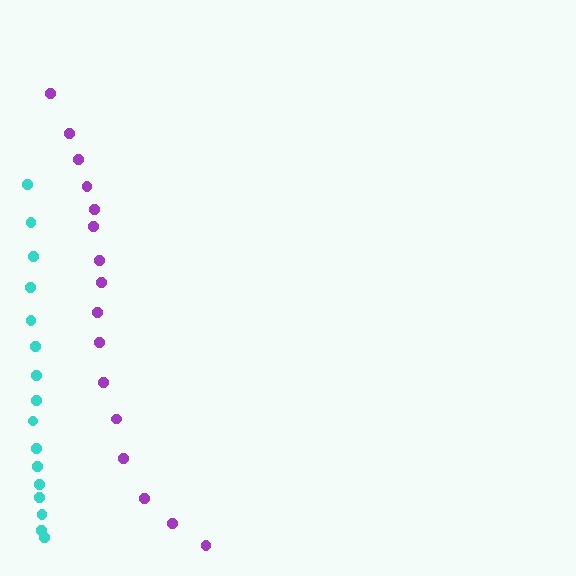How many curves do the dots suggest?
There are 2 distinct paths.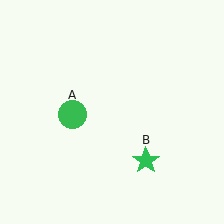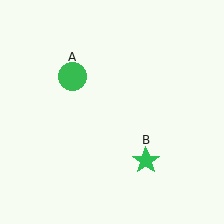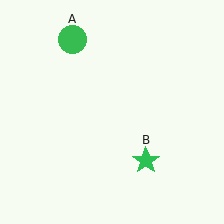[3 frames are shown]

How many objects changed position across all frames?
1 object changed position: green circle (object A).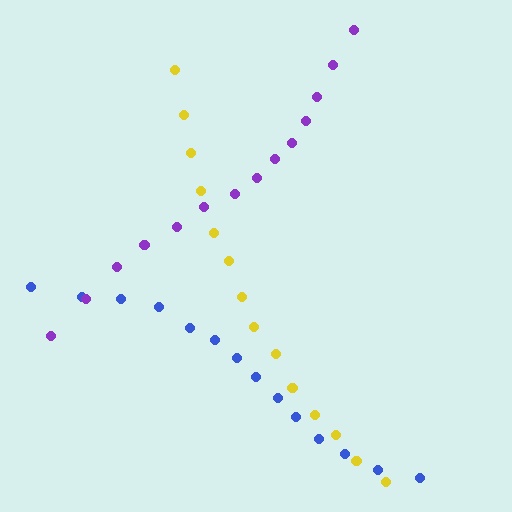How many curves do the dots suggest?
There are 3 distinct paths.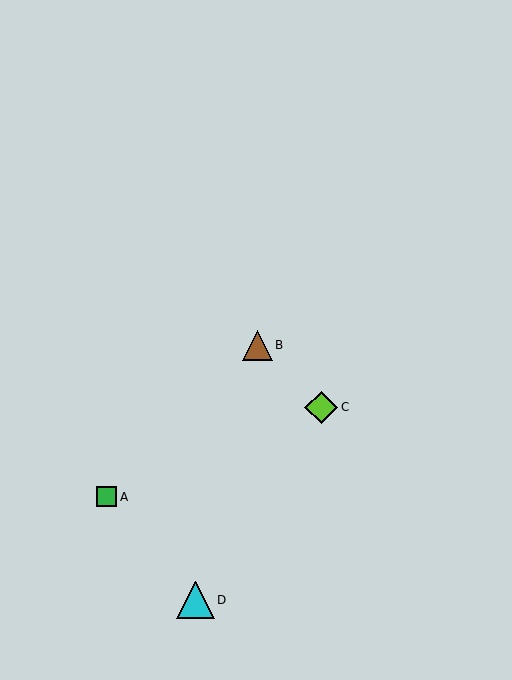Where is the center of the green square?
The center of the green square is at (107, 497).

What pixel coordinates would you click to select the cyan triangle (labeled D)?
Click at (195, 600) to select the cyan triangle D.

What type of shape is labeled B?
Shape B is a brown triangle.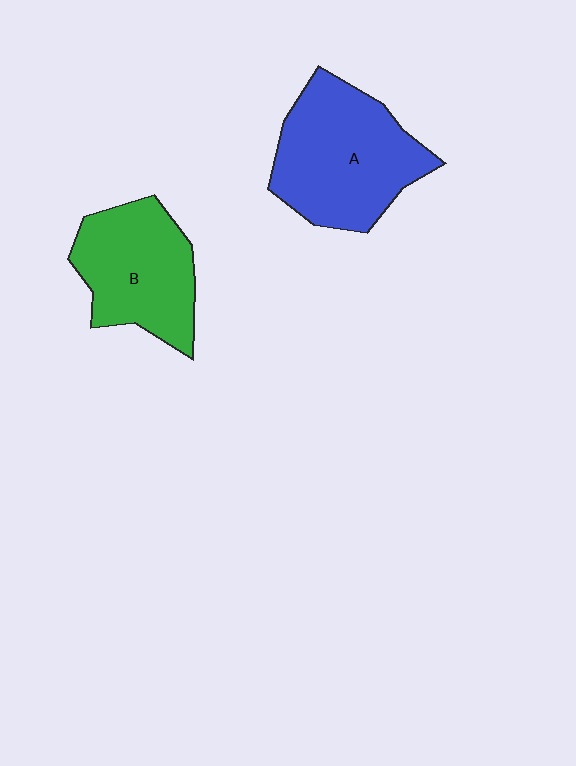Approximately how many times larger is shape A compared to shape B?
Approximately 1.2 times.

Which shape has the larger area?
Shape A (blue).